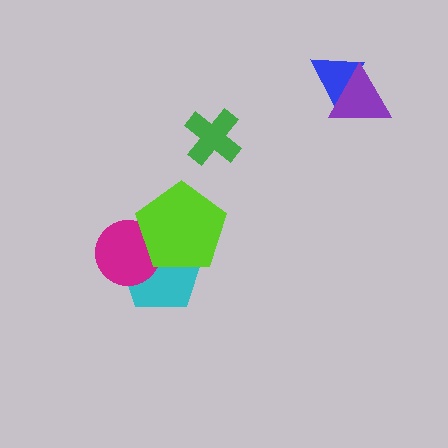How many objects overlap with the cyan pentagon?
2 objects overlap with the cyan pentagon.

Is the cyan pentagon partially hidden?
Yes, it is partially covered by another shape.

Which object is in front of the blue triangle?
The purple triangle is in front of the blue triangle.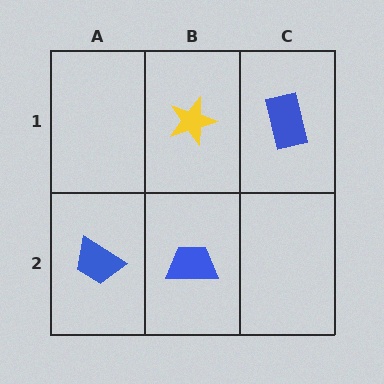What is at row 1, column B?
A yellow star.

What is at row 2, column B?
A blue trapezoid.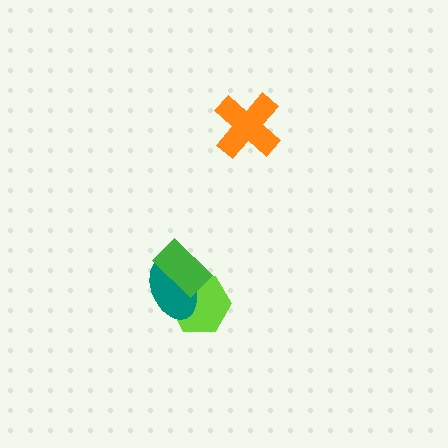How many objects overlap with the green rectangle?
2 objects overlap with the green rectangle.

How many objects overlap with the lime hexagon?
2 objects overlap with the lime hexagon.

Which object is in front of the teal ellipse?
The green rectangle is in front of the teal ellipse.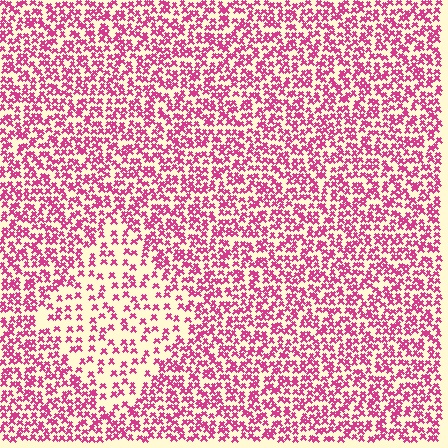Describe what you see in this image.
The image contains small magenta elements arranged at two different densities. A diamond-shaped region is visible where the elements are less densely packed than the surrounding area.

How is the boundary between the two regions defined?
The boundary is defined by a change in element density (approximately 2.1x ratio). All elements are the same color, size, and shape.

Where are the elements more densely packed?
The elements are more densely packed outside the diamond boundary.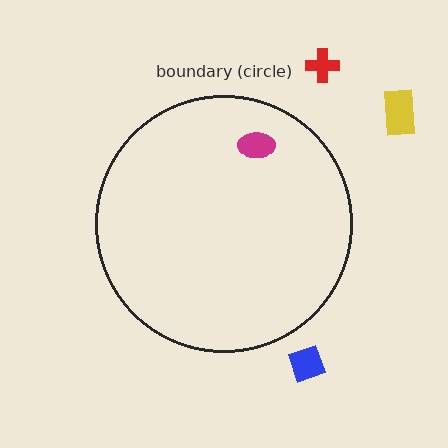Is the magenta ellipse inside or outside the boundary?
Inside.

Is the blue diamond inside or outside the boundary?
Outside.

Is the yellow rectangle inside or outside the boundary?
Outside.